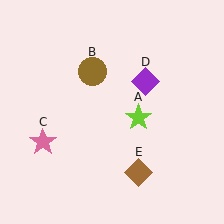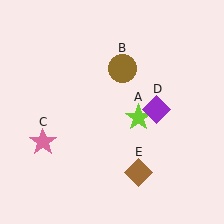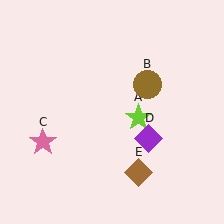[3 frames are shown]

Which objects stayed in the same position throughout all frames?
Lime star (object A) and pink star (object C) and brown diamond (object E) remained stationary.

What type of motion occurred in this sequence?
The brown circle (object B), purple diamond (object D) rotated clockwise around the center of the scene.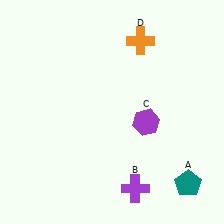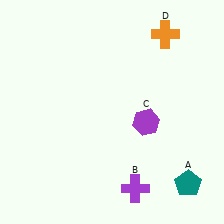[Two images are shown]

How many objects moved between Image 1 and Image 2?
1 object moved between the two images.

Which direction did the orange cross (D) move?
The orange cross (D) moved right.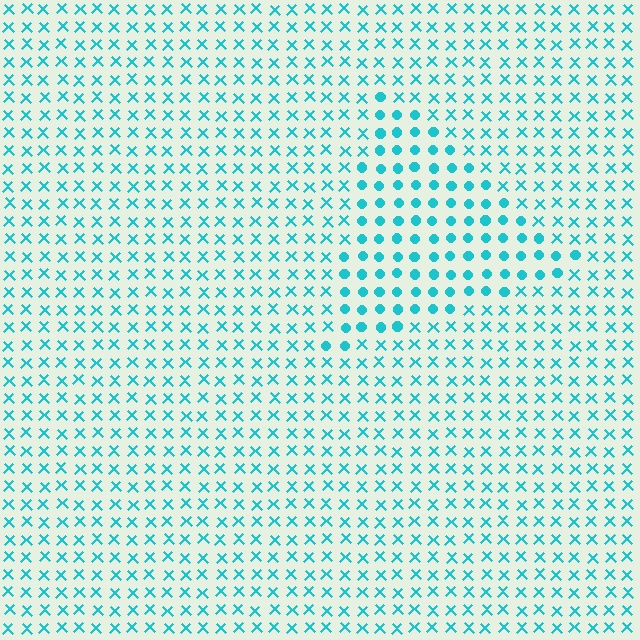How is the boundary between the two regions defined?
The boundary is defined by a change in element shape: circles inside vs. X marks outside. All elements share the same color and spacing.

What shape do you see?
I see a triangle.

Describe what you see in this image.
The image is filled with small cyan elements arranged in a uniform grid. A triangle-shaped region contains circles, while the surrounding area contains X marks. The boundary is defined purely by the change in element shape.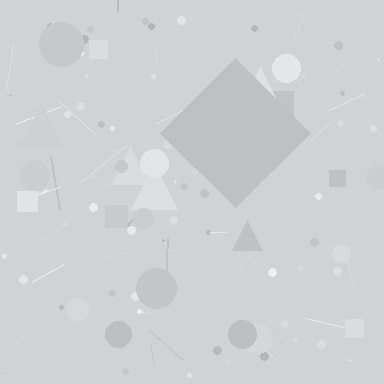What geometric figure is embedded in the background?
A diamond is embedded in the background.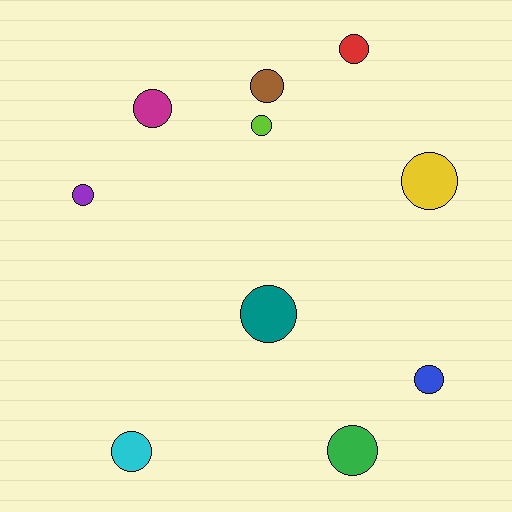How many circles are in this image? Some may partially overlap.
There are 10 circles.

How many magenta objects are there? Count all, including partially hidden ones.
There is 1 magenta object.